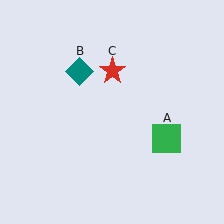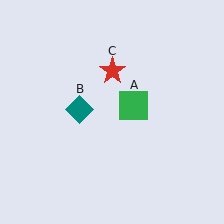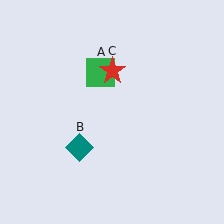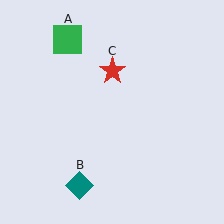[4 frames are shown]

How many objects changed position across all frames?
2 objects changed position: green square (object A), teal diamond (object B).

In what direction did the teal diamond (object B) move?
The teal diamond (object B) moved down.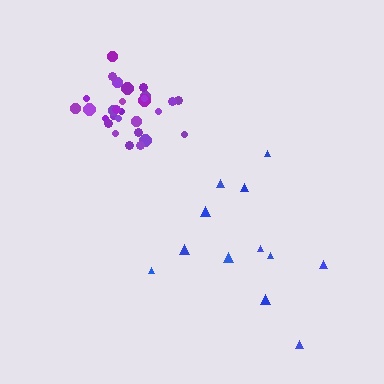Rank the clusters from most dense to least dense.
purple, blue.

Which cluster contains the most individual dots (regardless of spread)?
Purple (29).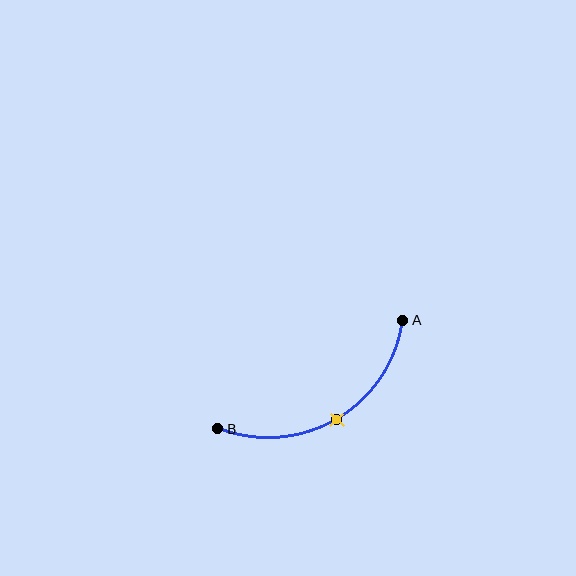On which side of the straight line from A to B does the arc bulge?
The arc bulges below the straight line connecting A and B.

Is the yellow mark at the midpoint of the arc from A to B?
Yes. The yellow mark lies on the arc at equal arc-length from both A and B — it is the arc midpoint.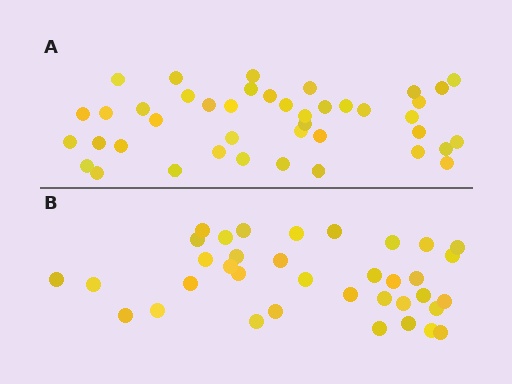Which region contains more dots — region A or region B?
Region A (the top region) has more dots.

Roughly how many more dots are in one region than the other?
Region A has about 6 more dots than region B.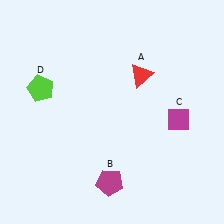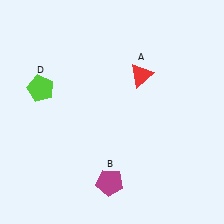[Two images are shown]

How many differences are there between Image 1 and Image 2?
There is 1 difference between the two images.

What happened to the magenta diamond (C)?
The magenta diamond (C) was removed in Image 2. It was in the bottom-right area of Image 1.